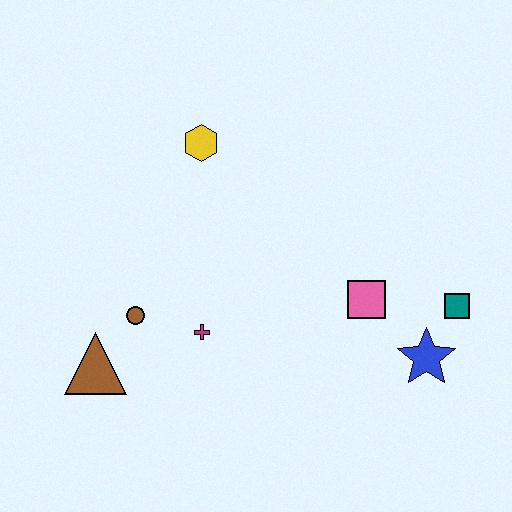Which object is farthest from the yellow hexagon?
The blue star is farthest from the yellow hexagon.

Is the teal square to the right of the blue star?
Yes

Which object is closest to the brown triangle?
The brown circle is closest to the brown triangle.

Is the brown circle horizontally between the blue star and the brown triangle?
Yes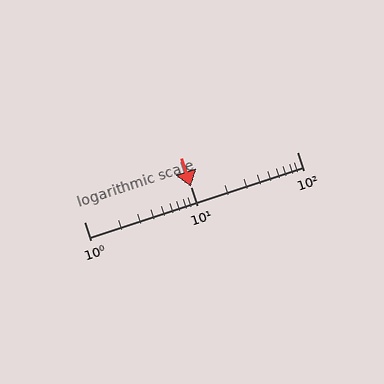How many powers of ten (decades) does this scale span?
The scale spans 2 decades, from 1 to 100.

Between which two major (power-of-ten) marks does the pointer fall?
The pointer is between 10 and 100.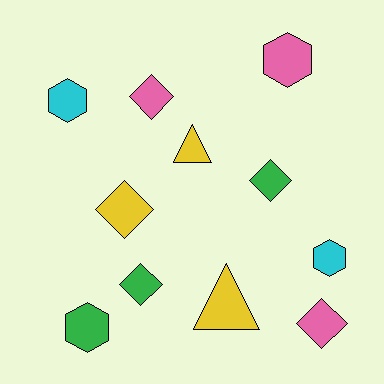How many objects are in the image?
There are 11 objects.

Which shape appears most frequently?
Diamond, with 5 objects.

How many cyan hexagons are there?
There are 2 cyan hexagons.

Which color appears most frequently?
Yellow, with 3 objects.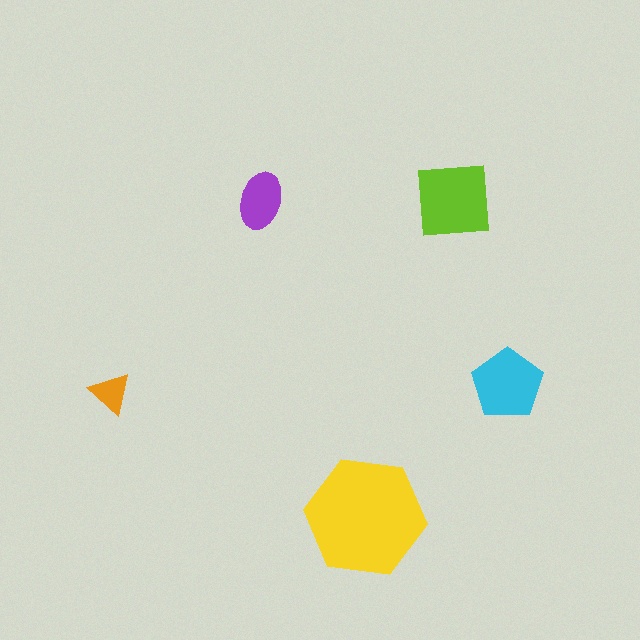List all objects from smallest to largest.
The orange triangle, the purple ellipse, the cyan pentagon, the lime square, the yellow hexagon.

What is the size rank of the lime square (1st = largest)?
2nd.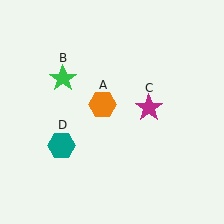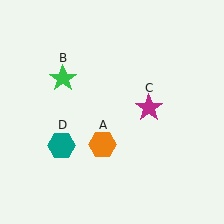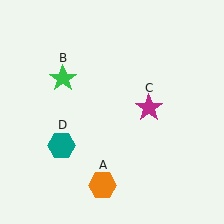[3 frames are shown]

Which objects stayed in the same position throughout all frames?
Green star (object B) and magenta star (object C) and teal hexagon (object D) remained stationary.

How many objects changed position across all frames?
1 object changed position: orange hexagon (object A).